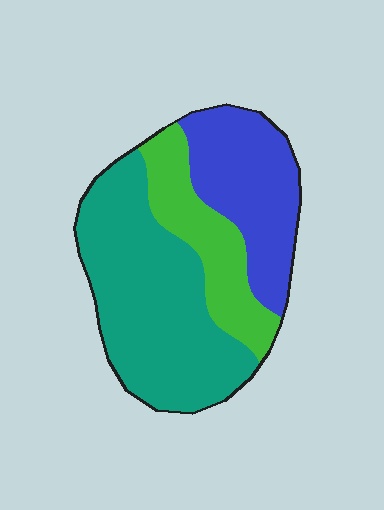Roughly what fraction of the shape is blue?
Blue covers around 30% of the shape.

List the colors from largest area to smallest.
From largest to smallest: teal, blue, green.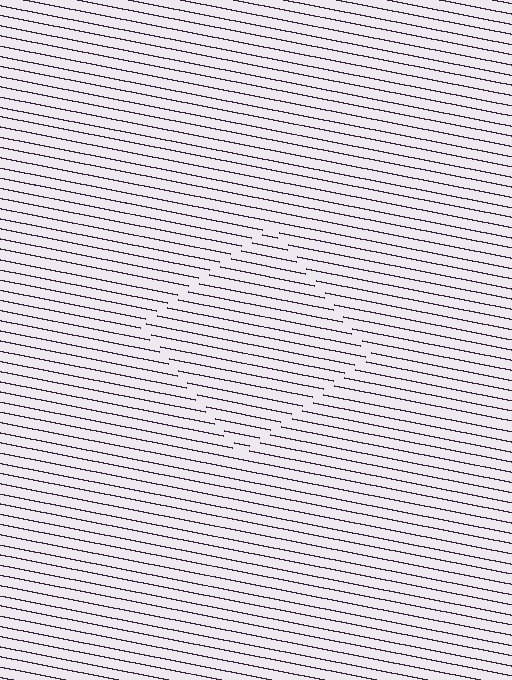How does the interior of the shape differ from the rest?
The interior of the shape contains the same grating, shifted by half a period — the contour is defined by the phase discontinuity where line-ends from the inner and outer gratings abut.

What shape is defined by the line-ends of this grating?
An illusory square. The interior of the shape contains the same grating, shifted by half a period — the contour is defined by the phase discontinuity where line-ends from the inner and outer gratings abut.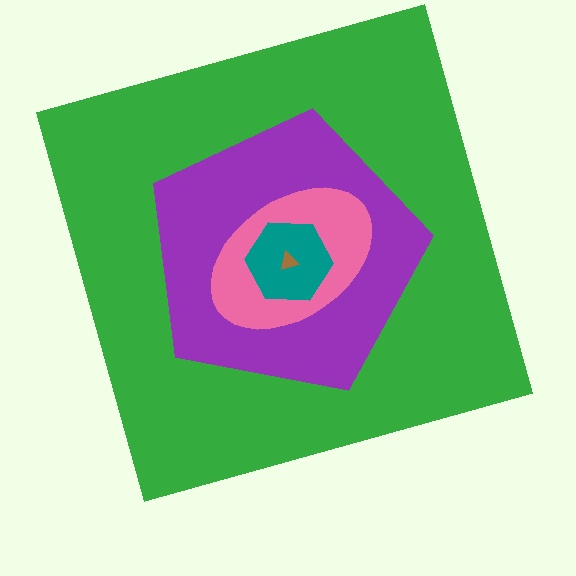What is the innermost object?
The brown triangle.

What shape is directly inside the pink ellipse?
The teal hexagon.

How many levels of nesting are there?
5.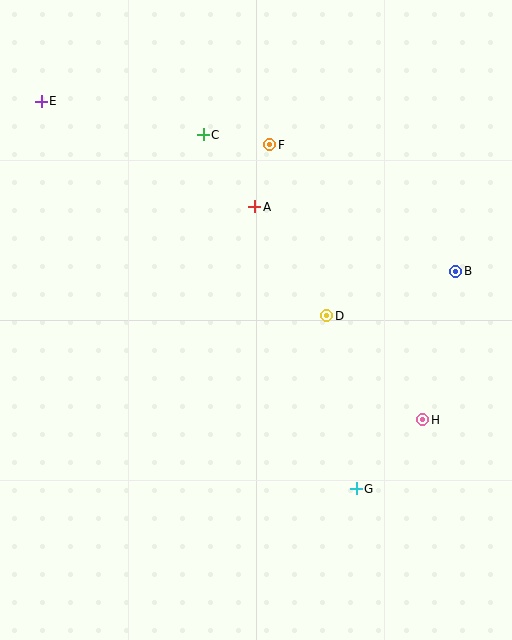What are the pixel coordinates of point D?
Point D is at (327, 316).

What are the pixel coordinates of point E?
Point E is at (41, 101).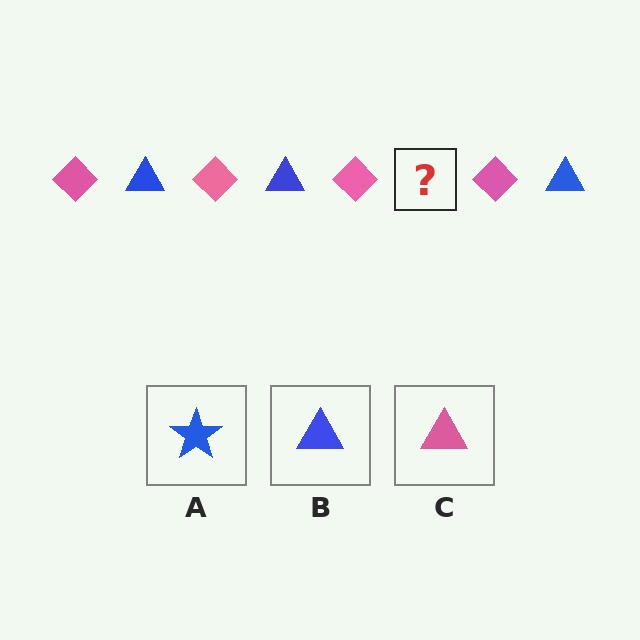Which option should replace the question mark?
Option B.